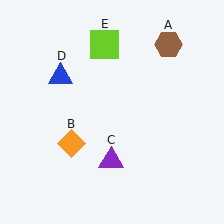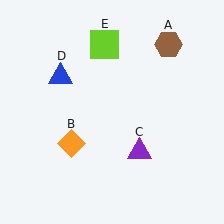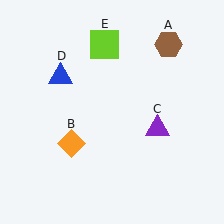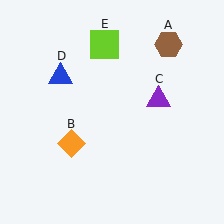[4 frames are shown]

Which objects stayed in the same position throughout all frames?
Brown hexagon (object A) and orange diamond (object B) and blue triangle (object D) and lime square (object E) remained stationary.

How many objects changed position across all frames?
1 object changed position: purple triangle (object C).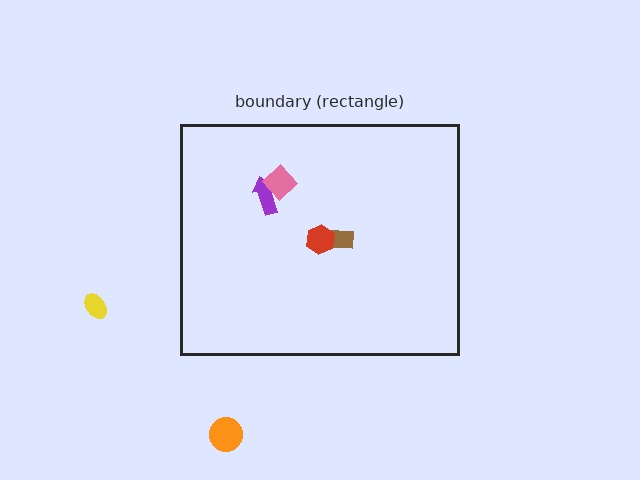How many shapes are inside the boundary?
4 inside, 2 outside.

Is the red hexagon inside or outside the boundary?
Inside.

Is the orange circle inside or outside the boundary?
Outside.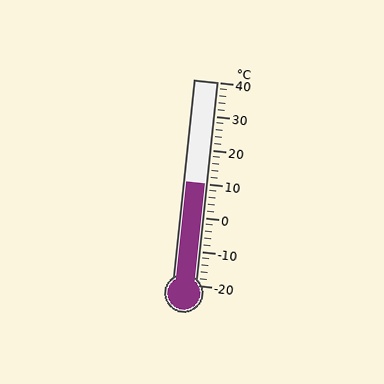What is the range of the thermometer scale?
The thermometer scale ranges from -20°C to 40°C.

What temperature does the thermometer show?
The thermometer shows approximately 10°C.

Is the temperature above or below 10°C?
The temperature is at 10°C.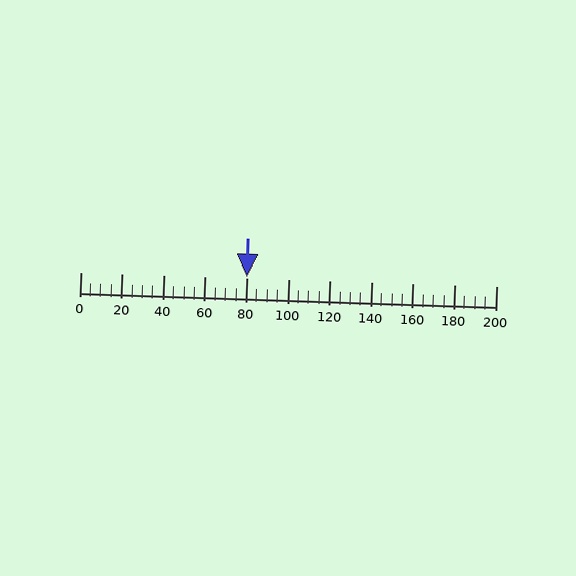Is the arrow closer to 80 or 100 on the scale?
The arrow is closer to 80.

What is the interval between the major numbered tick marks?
The major tick marks are spaced 20 units apart.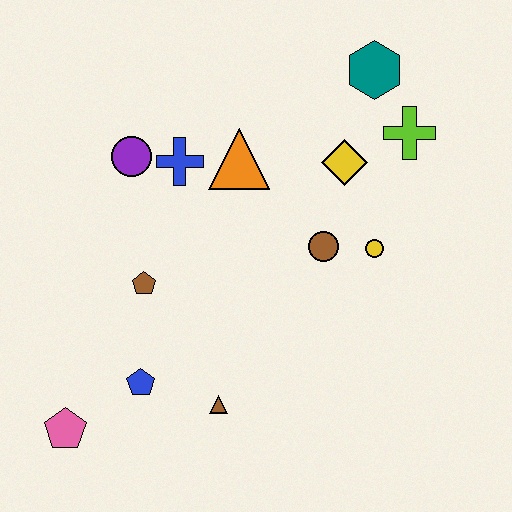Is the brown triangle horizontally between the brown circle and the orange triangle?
No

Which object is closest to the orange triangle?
The blue cross is closest to the orange triangle.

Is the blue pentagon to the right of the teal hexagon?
No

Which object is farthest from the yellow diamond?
The pink pentagon is farthest from the yellow diamond.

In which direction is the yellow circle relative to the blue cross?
The yellow circle is to the right of the blue cross.